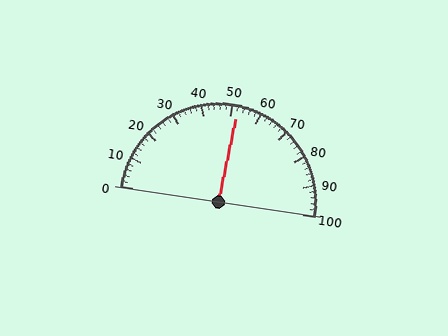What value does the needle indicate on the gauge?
The needle indicates approximately 52.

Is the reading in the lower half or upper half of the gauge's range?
The reading is in the upper half of the range (0 to 100).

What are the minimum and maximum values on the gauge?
The gauge ranges from 0 to 100.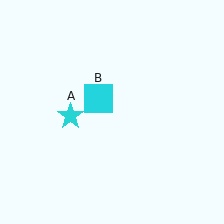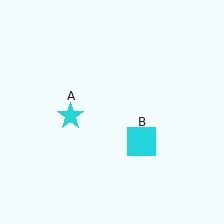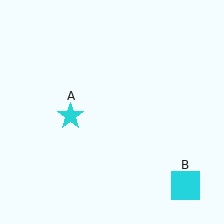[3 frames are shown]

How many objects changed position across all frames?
1 object changed position: cyan square (object B).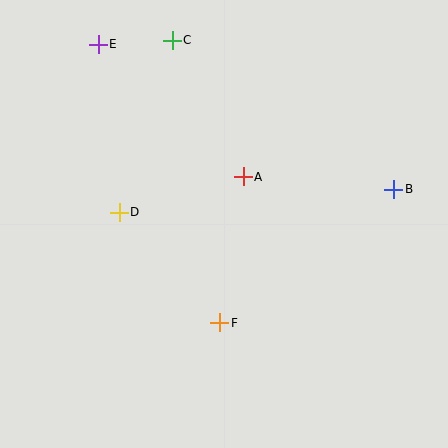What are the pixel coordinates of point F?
Point F is at (220, 323).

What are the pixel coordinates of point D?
Point D is at (119, 212).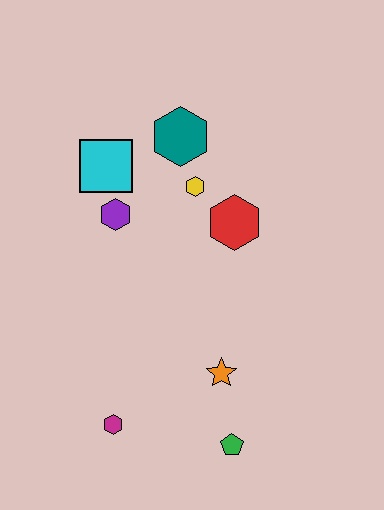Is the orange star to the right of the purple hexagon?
Yes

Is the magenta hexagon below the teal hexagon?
Yes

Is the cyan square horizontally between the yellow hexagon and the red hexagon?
No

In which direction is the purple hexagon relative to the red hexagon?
The purple hexagon is to the left of the red hexagon.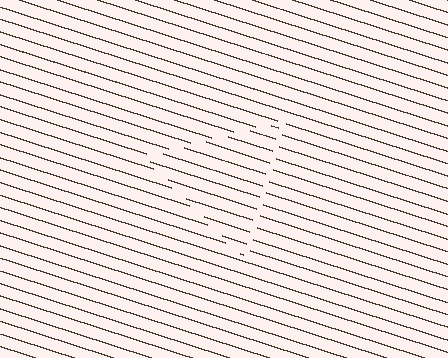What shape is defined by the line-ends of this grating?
An illusory triangle. The interior of the shape contains the same grating, shifted by half a period — the contour is defined by the phase discontinuity where line-ends from the inner and outer gratings abut.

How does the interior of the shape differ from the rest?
The interior of the shape contains the same grating, shifted by half a period — the contour is defined by the phase discontinuity where line-ends from the inner and outer gratings abut.